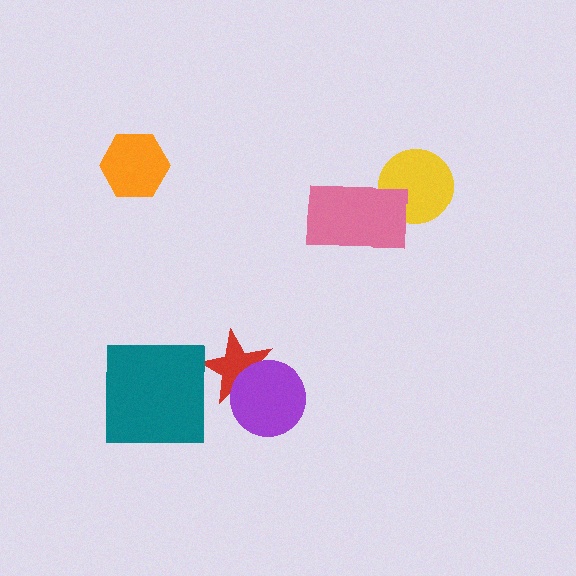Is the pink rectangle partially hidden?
No, no other shape covers it.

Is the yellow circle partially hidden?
Yes, it is partially covered by another shape.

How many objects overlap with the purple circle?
1 object overlaps with the purple circle.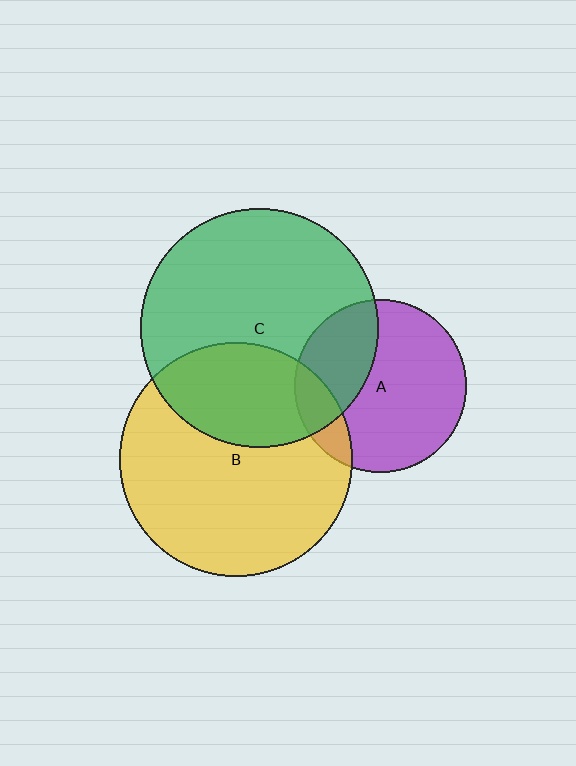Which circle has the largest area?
Circle C (green).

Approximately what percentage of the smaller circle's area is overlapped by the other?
Approximately 15%.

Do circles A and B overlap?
Yes.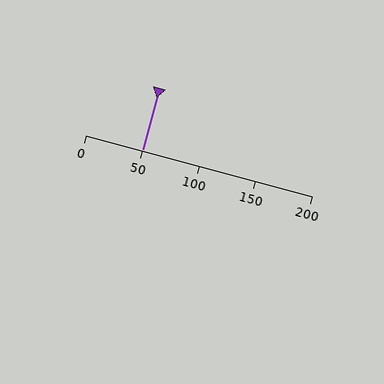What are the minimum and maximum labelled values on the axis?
The axis runs from 0 to 200.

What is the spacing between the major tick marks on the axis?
The major ticks are spaced 50 apart.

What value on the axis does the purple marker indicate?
The marker indicates approximately 50.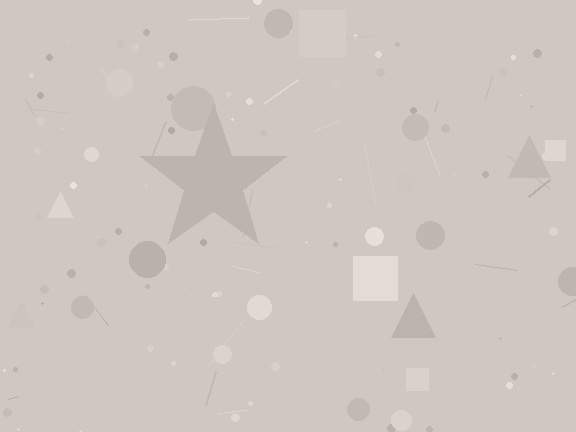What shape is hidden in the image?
A star is hidden in the image.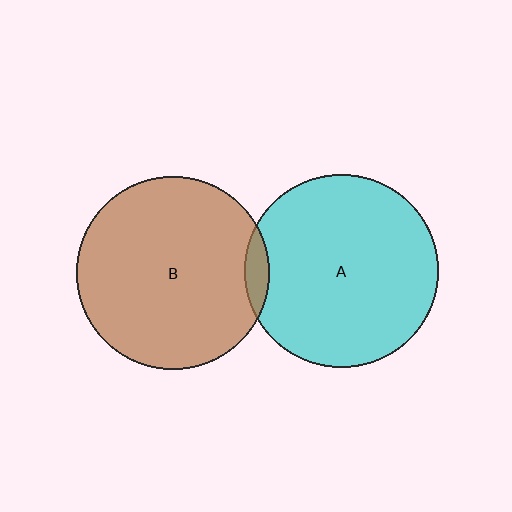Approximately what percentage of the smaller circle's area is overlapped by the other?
Approximately 5%.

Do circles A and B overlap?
Yes.